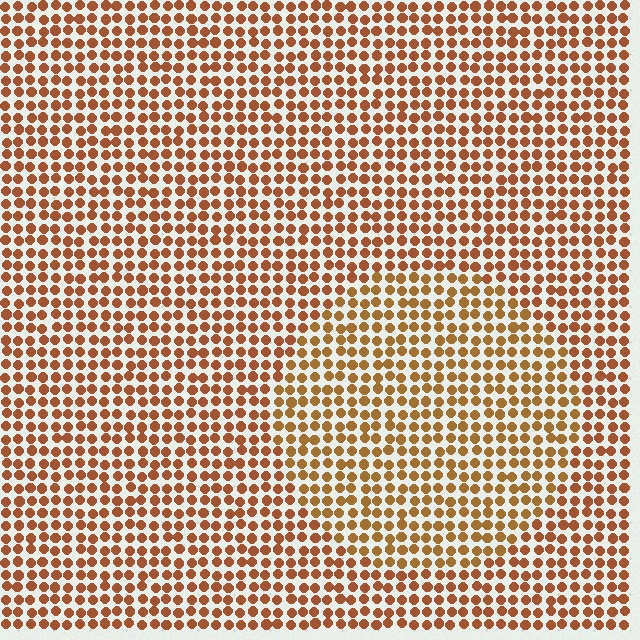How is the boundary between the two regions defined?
The boundary is defined purely by a slight shift in hue (about 15 degrees). Spacing, size, and orientation are identical on both sides.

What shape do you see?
I see a circle.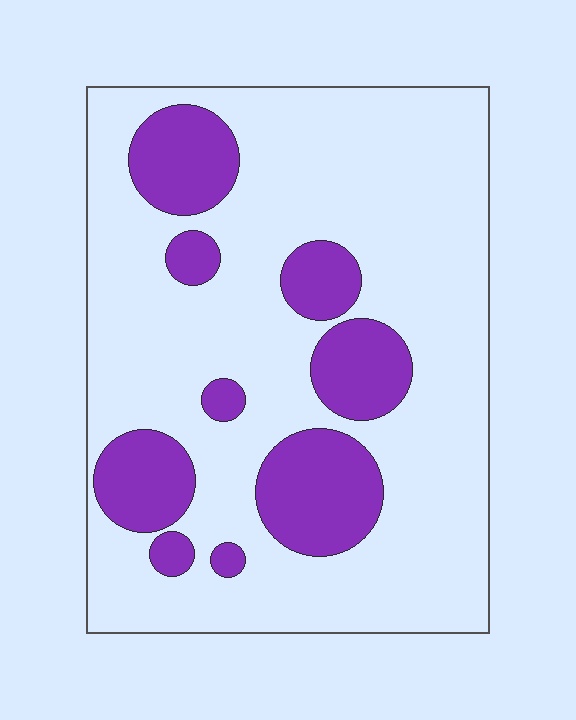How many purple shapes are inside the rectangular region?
9.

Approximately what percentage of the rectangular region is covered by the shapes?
Approximately 25%.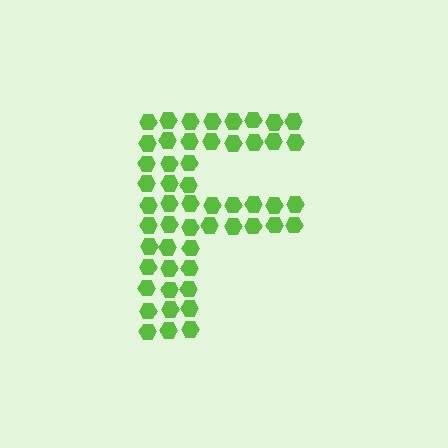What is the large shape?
The large shape is the letter F.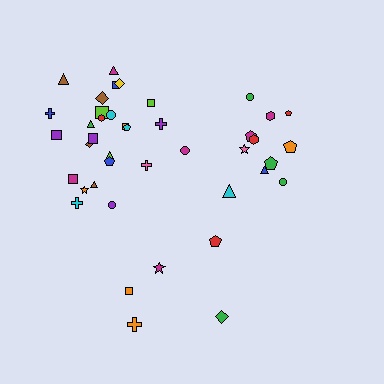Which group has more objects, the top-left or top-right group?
The top-left group.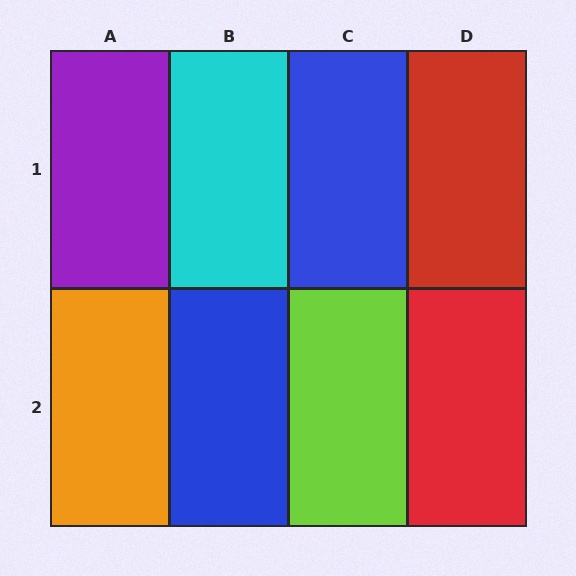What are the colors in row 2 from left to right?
Orange, blue, lime, red.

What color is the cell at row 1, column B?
Cyan.